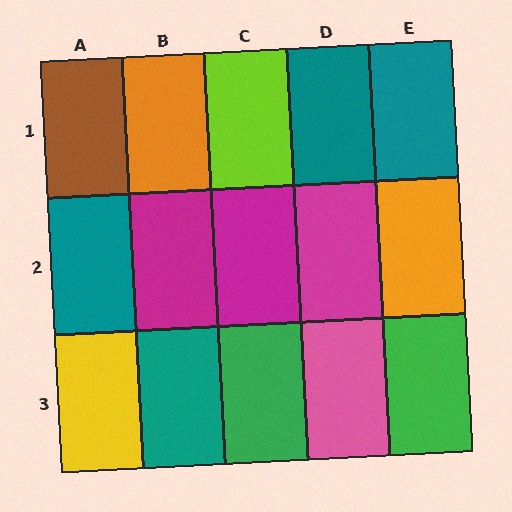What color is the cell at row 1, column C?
Lime.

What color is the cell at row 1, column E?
Teal.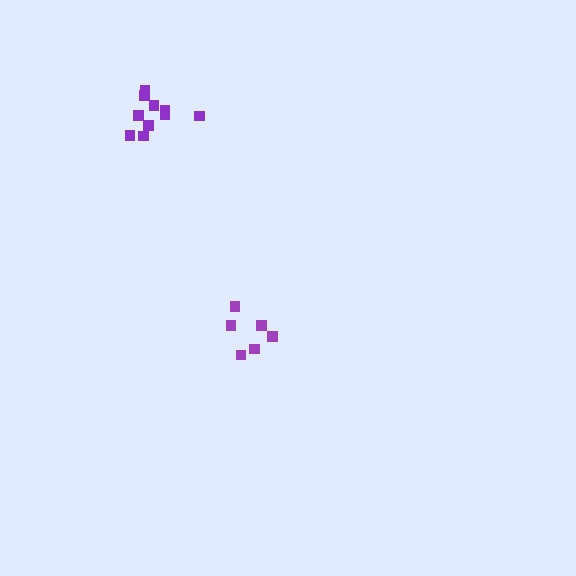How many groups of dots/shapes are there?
There are 2 groups.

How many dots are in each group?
Group 1: 6 dots, Group 2: 10 dots (16 total).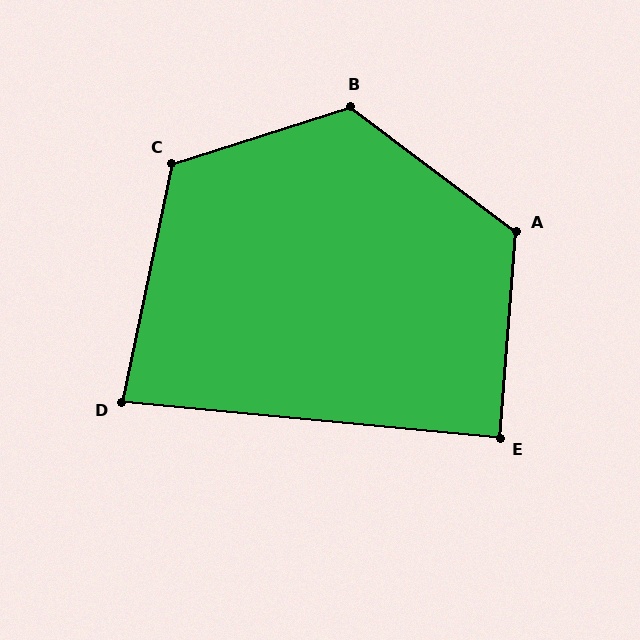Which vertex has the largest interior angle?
B, at approximately 125 degrees.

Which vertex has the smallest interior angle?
D, at approximately 83 degrees.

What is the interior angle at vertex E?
Approximately 89 degrees (approximately right).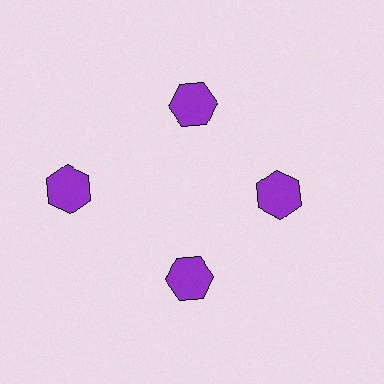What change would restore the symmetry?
The symmetry would be restored by moving it inward, back onto the ring so that all 4 hexagons sit at equal angles and equal distance from the center.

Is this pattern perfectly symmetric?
No. The 4 purple hexagons are arranged in a ring, but one element near the 9 o'clock position is pushed outward from the center, breaking the 4-fold rotational symmetry.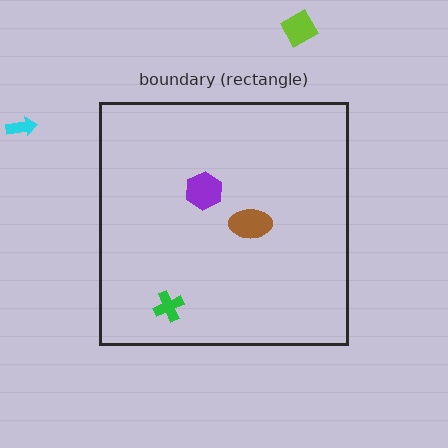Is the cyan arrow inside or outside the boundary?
Outside.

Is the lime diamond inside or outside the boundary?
Outside.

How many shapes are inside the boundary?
3 inside, 2 outside.